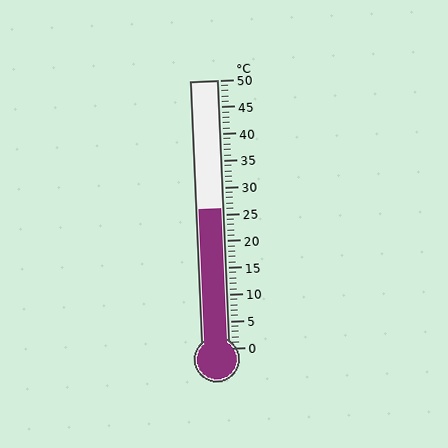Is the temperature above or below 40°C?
The temperature is below 40°C.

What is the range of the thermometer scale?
The thermometer scale ranges from 0°C to 50°C.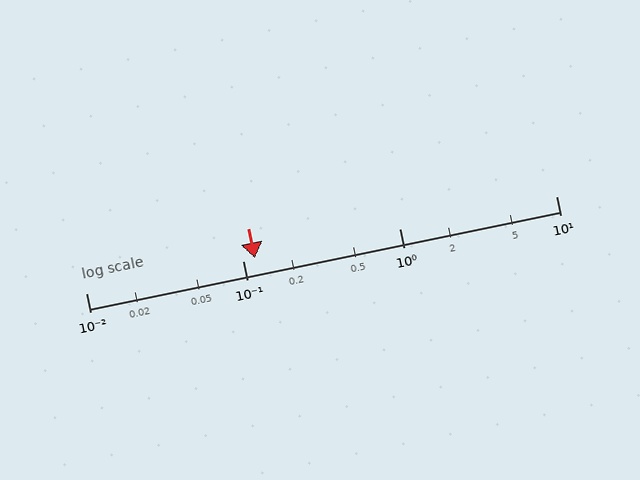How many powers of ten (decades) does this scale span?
The scale spans 3 decades, from 0.01 to 10.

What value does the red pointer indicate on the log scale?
The pointer indicates approximately 0.12.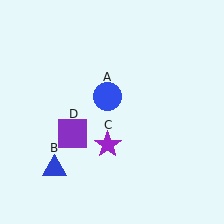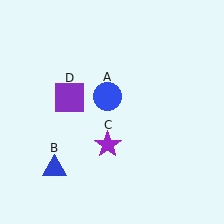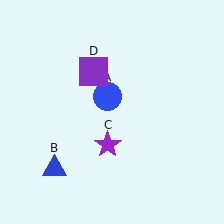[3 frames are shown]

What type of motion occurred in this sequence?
The purple square (object D) rotated clockwise around the center of the scene.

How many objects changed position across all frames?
1 object changed position: purple square (object D).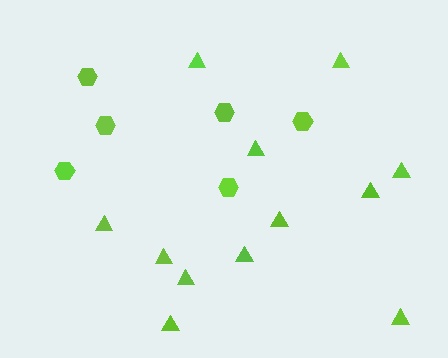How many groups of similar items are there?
There are 2 groups: one group of hexagons (6) and one group of triangles (12).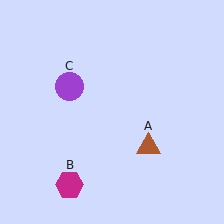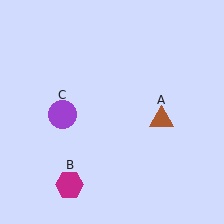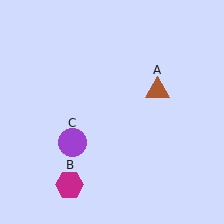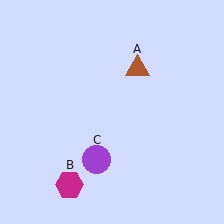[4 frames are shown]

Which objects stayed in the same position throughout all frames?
Magenta hexagon (object B) remained stationary.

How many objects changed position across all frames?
2 objects changed position: brown triangle (object A), purple circle (object C).